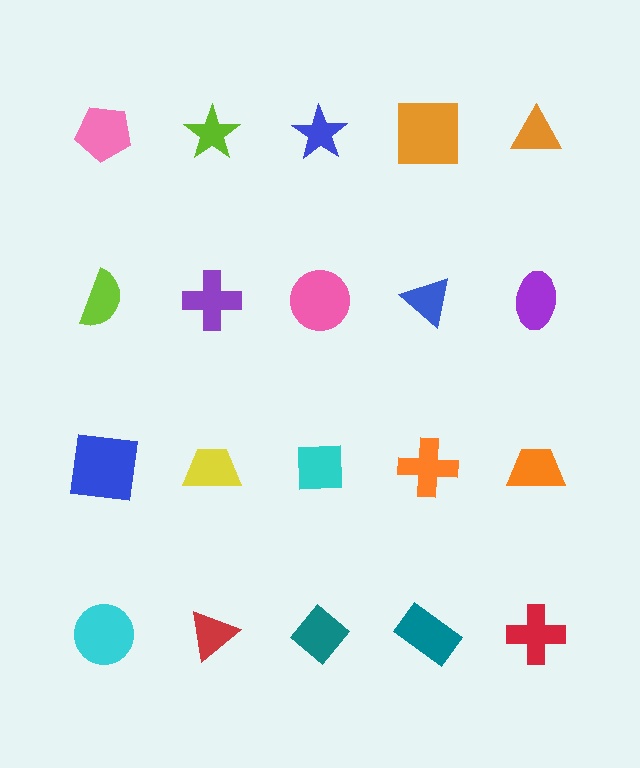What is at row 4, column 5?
A red cross.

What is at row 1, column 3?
A blue star.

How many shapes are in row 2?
5 shapes.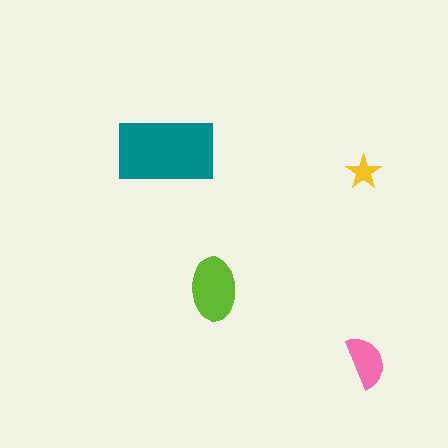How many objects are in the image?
There are 4 objects in the image.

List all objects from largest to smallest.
The teal rectangle, the lime ellipse, the pink semicircle, the yellow star.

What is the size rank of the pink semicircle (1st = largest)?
3rd.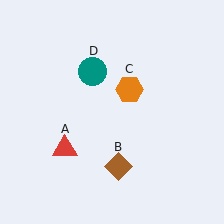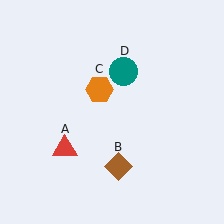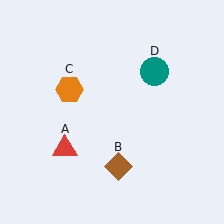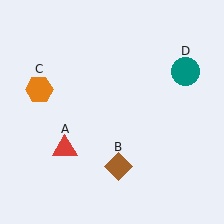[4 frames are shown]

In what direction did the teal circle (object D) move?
The teal circle (object D) moved right.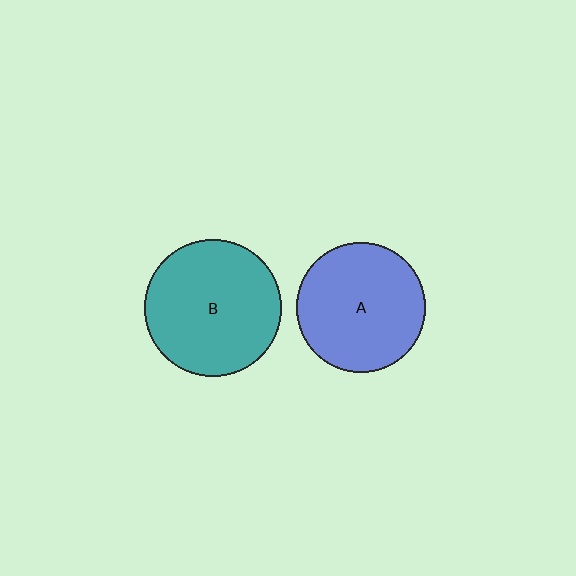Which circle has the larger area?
Circle B (teal).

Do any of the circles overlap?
No, none of the circles overlap.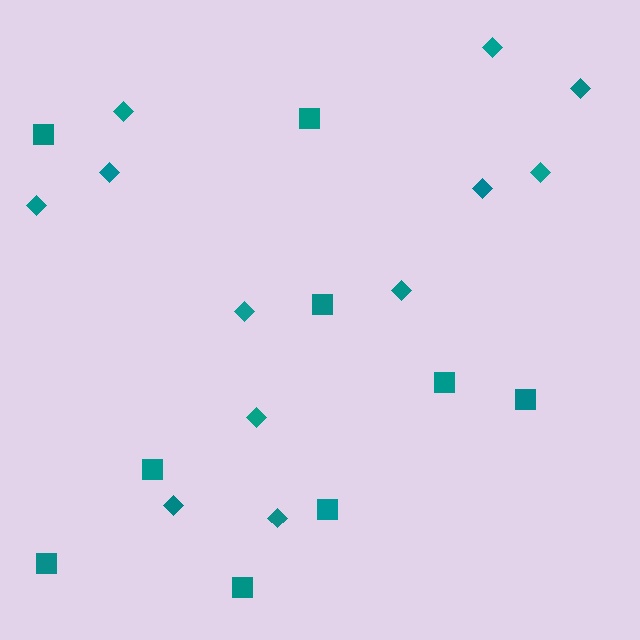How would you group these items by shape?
There are 2 groups: one group of squares (9) and one group of diamonds (12).